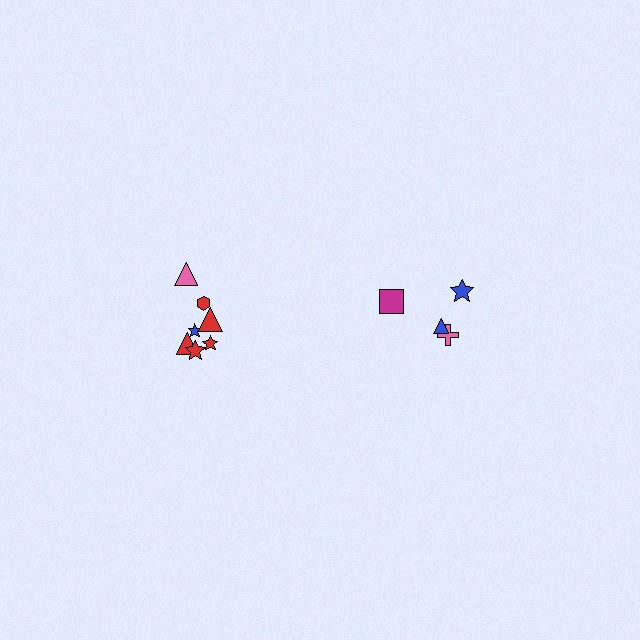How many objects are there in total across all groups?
There are 11 objects.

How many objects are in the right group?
There are 4 objects.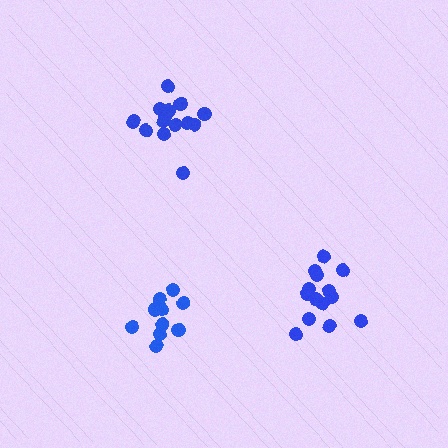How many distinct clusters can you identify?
There are 3 distinct clusters.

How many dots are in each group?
Group 1: 10 dots, Group 2: 14 dots, Group 3: 14 dots (38 total).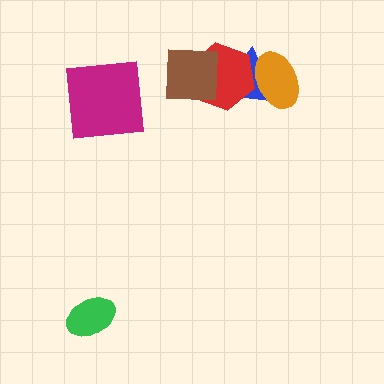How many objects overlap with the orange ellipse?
2 objects overlap with the orange ellipse.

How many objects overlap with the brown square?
2 objects overlap with the brown square.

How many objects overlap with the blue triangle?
3 objects overlap with the blue triangle.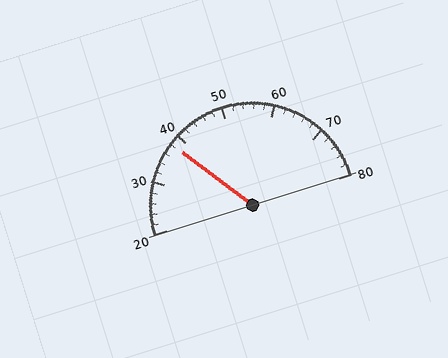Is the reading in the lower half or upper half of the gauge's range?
The reading is in the lower half of the range (20 to 80).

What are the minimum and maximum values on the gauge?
The gauge ranges from 20 to 80.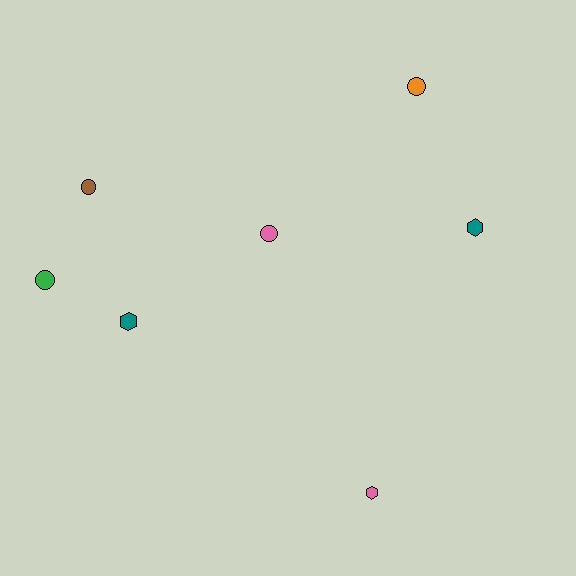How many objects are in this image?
There are 7 objects.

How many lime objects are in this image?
There are no lime objects.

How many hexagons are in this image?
There are 3 hexagons.